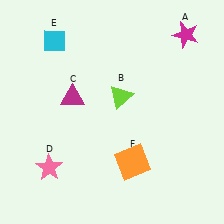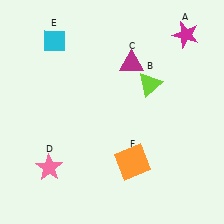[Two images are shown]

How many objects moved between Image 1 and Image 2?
2 objects moved between the two images.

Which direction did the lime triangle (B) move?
The lime triangle (B) moved right.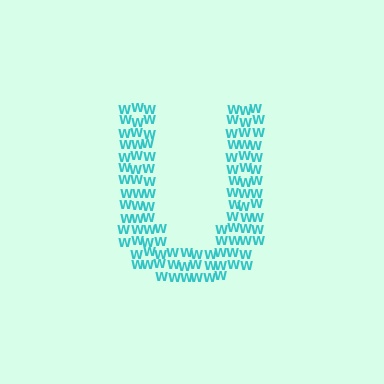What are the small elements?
The small elements are letter W's.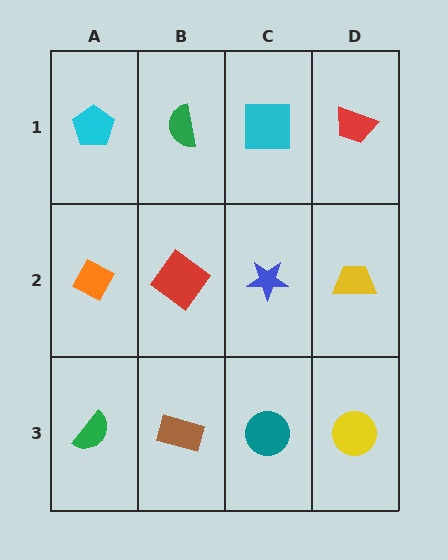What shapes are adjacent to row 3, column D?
A yellow trapezoid (row 2, column D), a teal circle (row 3, column C).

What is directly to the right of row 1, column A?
A green semicircle.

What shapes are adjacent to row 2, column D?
A red trapezoid (row 1, column D), a yellow circle (row 3, column D), a blue star (row 2, column C).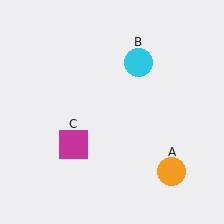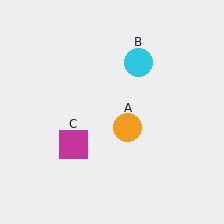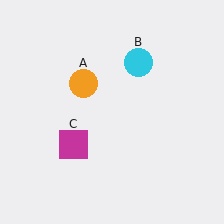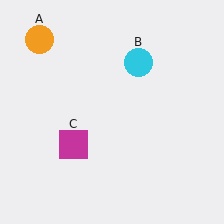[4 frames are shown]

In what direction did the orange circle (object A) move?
The orange circle (object A) moved up and to the left.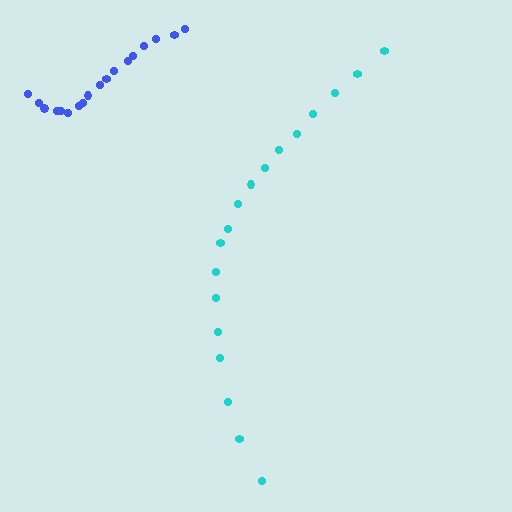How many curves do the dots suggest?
There are 2 distinct paths.